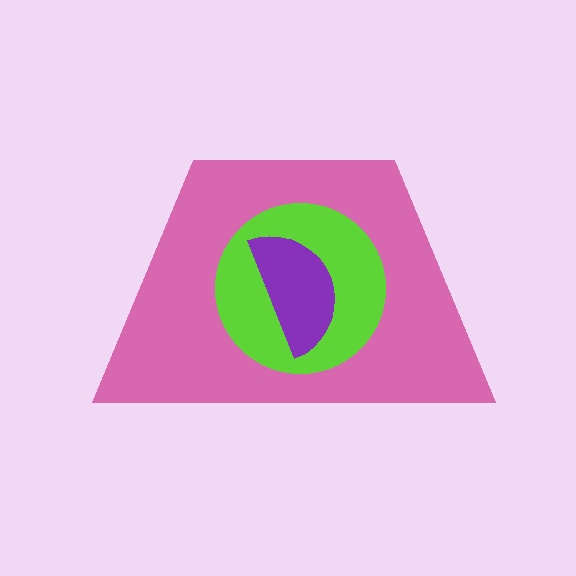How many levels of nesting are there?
3.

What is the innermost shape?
The purple semicircle.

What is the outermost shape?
The pink trapezoid.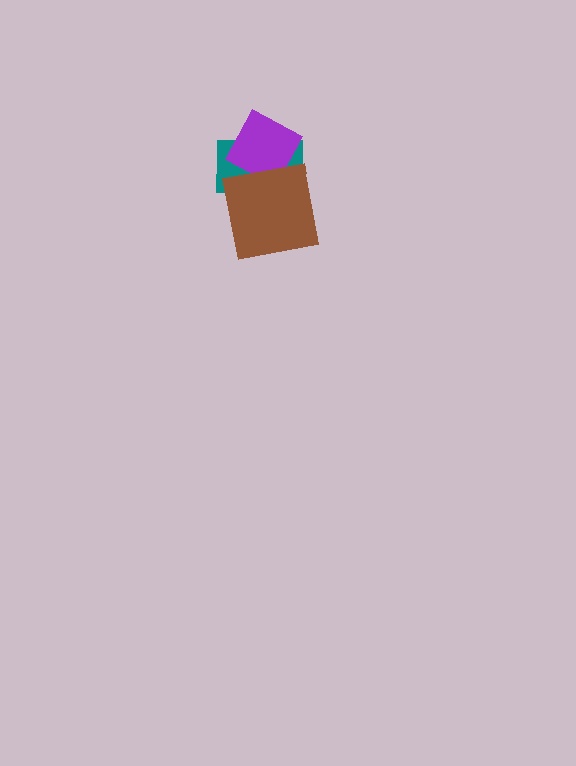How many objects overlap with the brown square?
1 object overlaps with the brown square.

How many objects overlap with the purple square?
1 object overlaps with the purple square.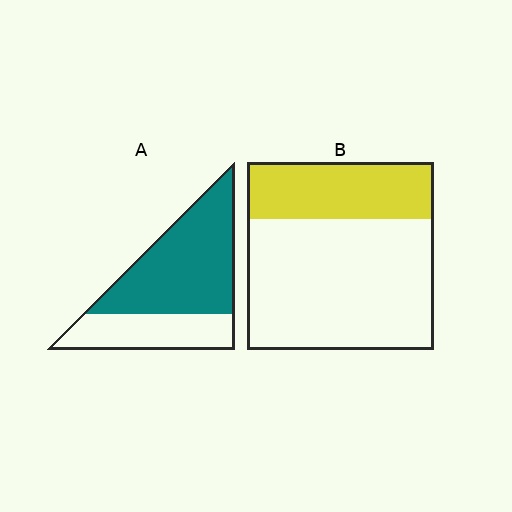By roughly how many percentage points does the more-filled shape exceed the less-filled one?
By roughly 35 percentage points (A over B).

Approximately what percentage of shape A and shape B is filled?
A is approximately 65% and B is approximately 30%.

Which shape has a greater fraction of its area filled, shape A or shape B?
Shape A.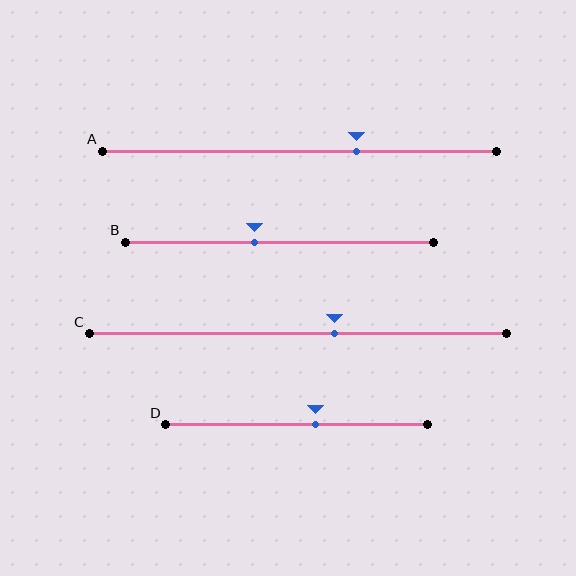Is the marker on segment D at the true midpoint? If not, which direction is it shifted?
No, the marker on segment D is shifted to the right by about 7% of the segment length.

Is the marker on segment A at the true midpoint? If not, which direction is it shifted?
No, the marker on segment A is shifted to the right by about 14% of the segment length.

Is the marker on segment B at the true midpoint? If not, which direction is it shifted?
No, the marker on segment B is shifted to the left by about 8% of the segment length.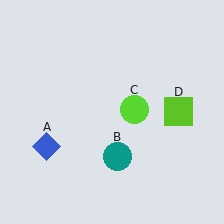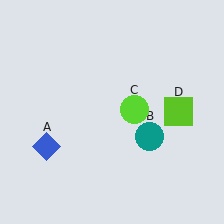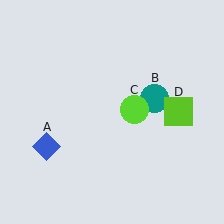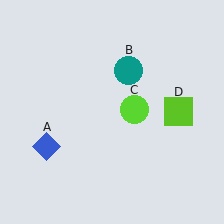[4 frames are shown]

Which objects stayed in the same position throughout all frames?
Blue diamond (object A) and lime circle (object C) and lime square (object D) remained stationary.